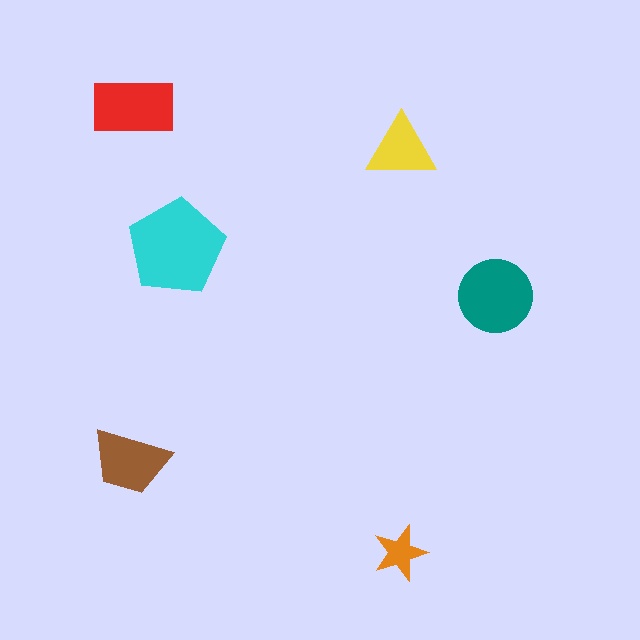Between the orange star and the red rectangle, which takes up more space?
The red rectangle.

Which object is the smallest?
The orange star.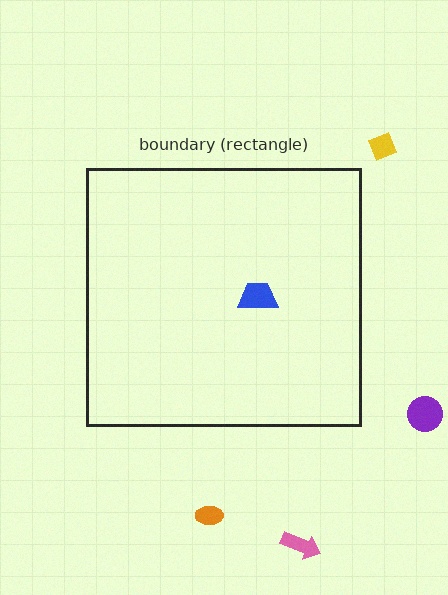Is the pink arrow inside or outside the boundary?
Outside.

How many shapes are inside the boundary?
1 inside, 4 outside.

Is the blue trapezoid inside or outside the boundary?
Inside.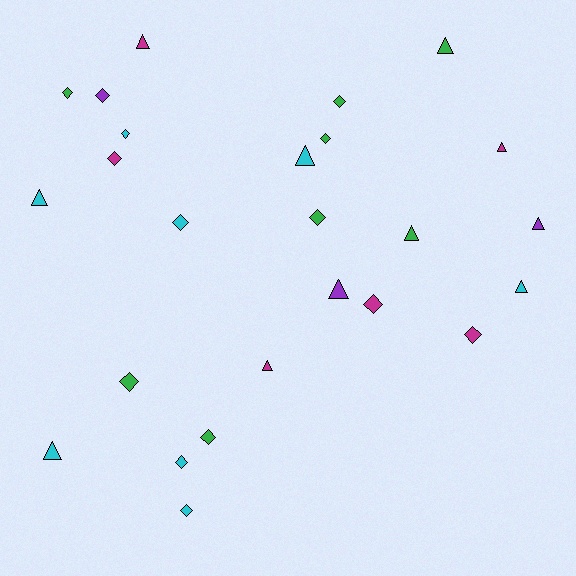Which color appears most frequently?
Green, with 8 objects.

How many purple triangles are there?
There are 2 purple triangles.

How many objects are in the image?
There are 25 objects.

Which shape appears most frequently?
Diamond, with 14 objects.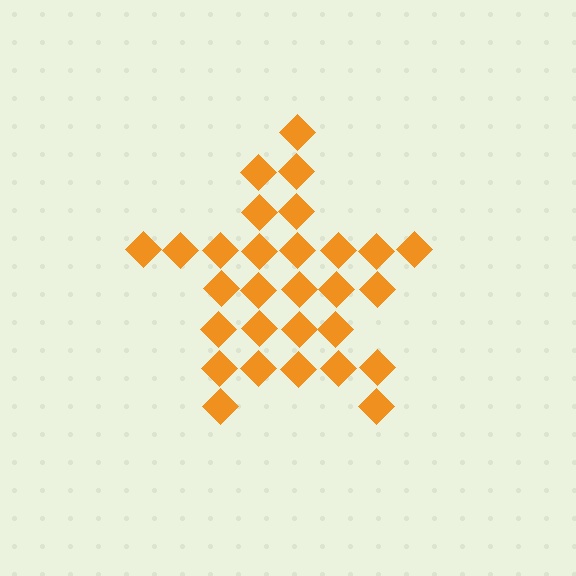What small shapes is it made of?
It is made of small diamonds.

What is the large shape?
The large shape is a star.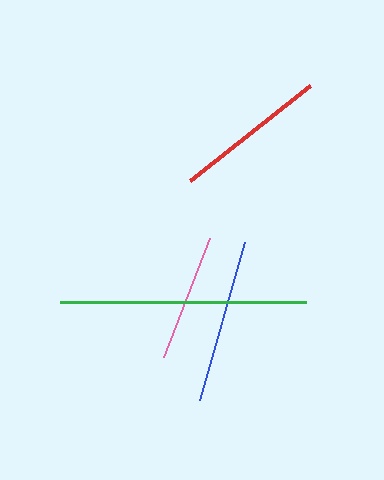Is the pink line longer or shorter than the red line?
The red line is longer than the pink line.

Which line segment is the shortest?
The pink line is the shortest at approximately 128 pixels.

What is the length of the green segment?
The green segment is approximately 245 pixels long.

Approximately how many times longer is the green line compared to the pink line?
The green line is approximately 1.9 times the length of the pink line.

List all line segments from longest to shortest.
From longest to shortest: green, blue, red, pink.